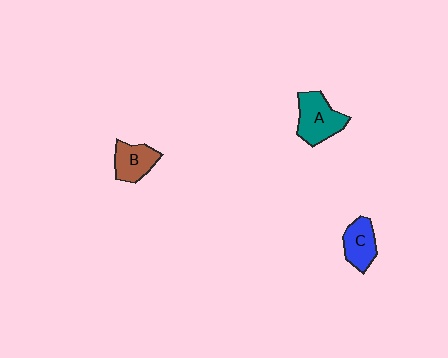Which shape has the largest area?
Shape A (teal).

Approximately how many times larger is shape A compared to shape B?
Approximately 1.3 times.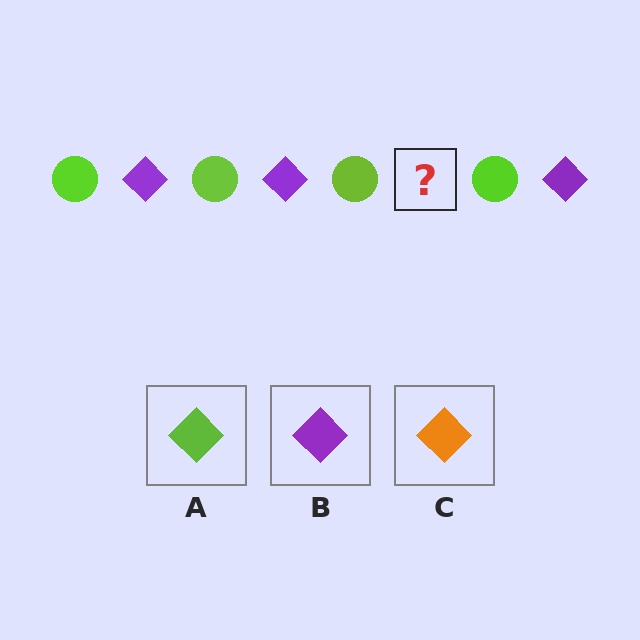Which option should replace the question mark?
Option B.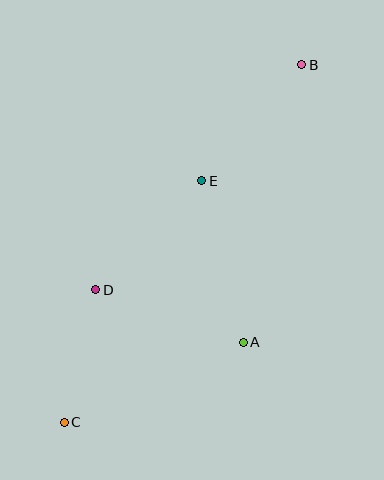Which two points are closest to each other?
Points C and D are closest to each other.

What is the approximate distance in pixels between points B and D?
The distance between B and D is approximately 305 pixels.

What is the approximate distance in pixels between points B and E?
The distance between B and E is approximately 153 pixels.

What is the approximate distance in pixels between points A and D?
The distance between A and D is approximately 156 pixels.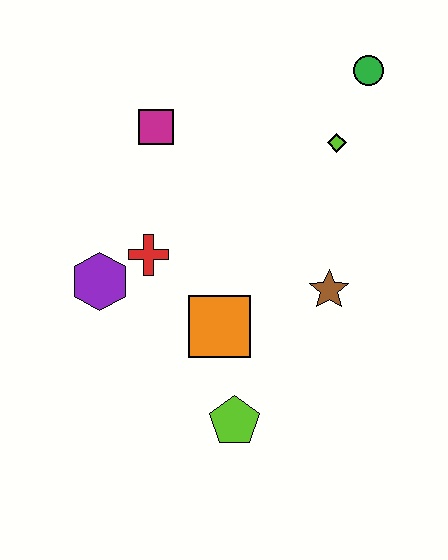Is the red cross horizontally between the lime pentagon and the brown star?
No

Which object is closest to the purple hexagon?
The red cross is closest to the purple hexagon.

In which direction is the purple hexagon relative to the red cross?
The purple hexagon is to the left of the red cross.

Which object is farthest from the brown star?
The magenta square is farthest from the brown star.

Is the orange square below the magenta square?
Yes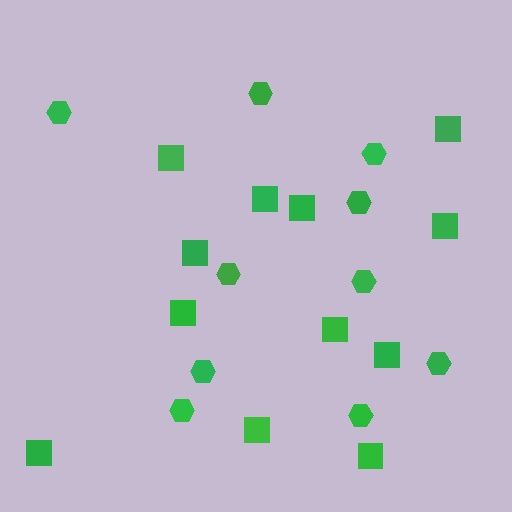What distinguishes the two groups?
There are 2 groups: one group of squares (12) and one group of hexagons (10).